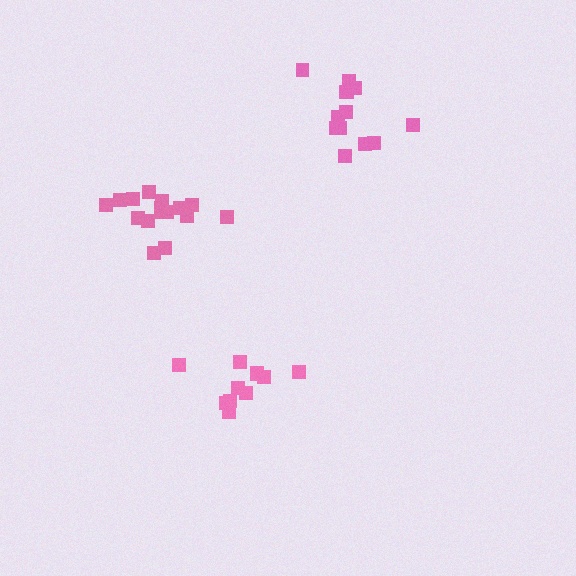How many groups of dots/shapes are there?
There are 3 groups.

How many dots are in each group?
Group 1: 16 dots, Group 2: 13 dots, Group 3: 11 dots (40 total).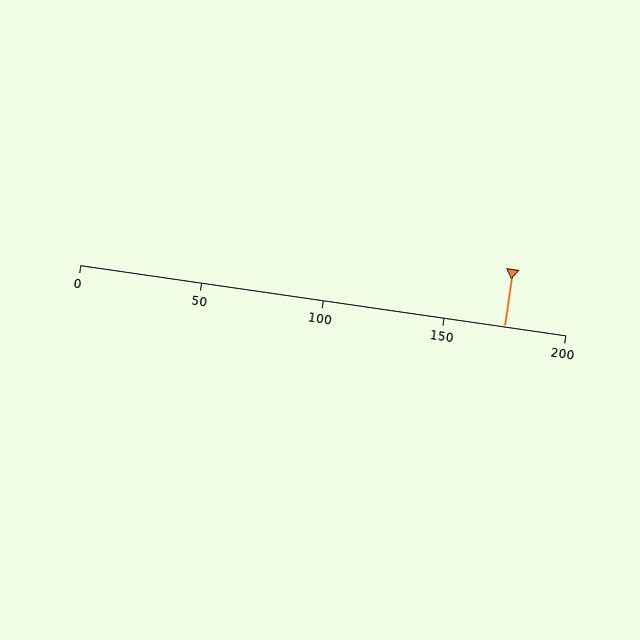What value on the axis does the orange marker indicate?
The marker indicates approximately 175.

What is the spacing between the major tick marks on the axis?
The major ticks are spaced 50 apart.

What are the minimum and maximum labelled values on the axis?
The axis runs from 0 to 200.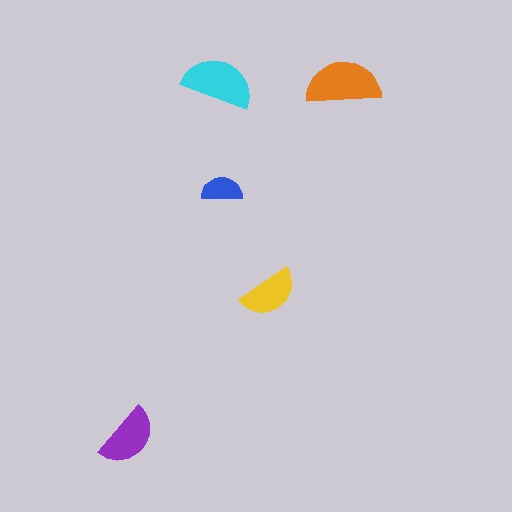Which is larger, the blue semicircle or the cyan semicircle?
The cyan one.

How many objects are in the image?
There are 5 objects in the image.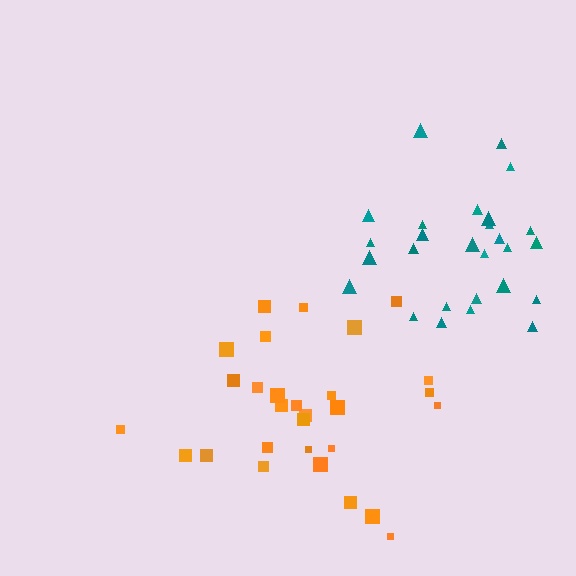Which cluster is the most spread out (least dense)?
Orange.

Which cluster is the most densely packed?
Teal.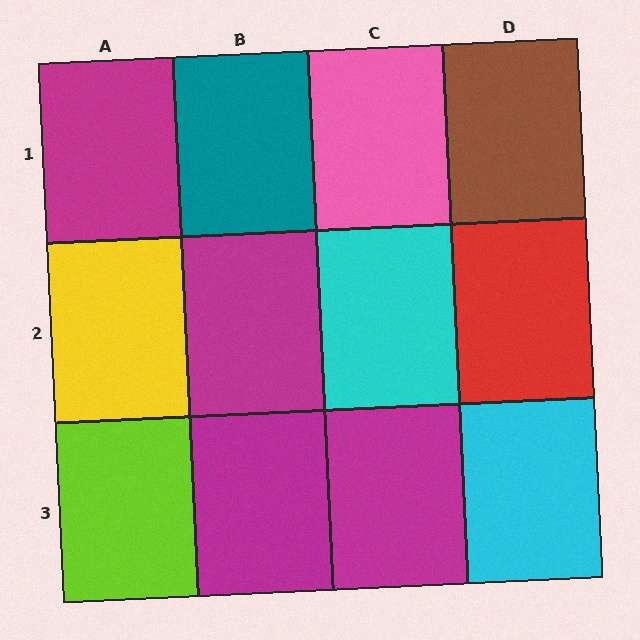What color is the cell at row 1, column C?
Pink.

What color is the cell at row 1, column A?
Magenta.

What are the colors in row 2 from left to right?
Yellow, magenta, cyan, red.